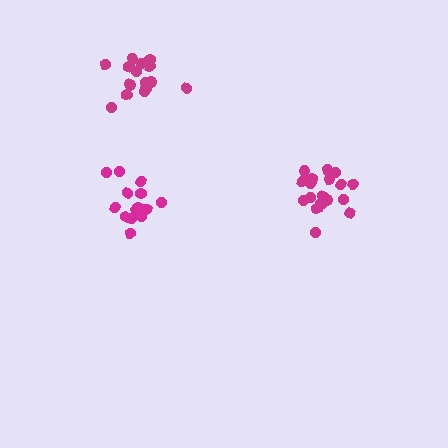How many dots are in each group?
Group 1: 18 dots, Group 2: 15 dots, Group 3: 15 dots (48 total).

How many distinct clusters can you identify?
There are 3 distinct clusters.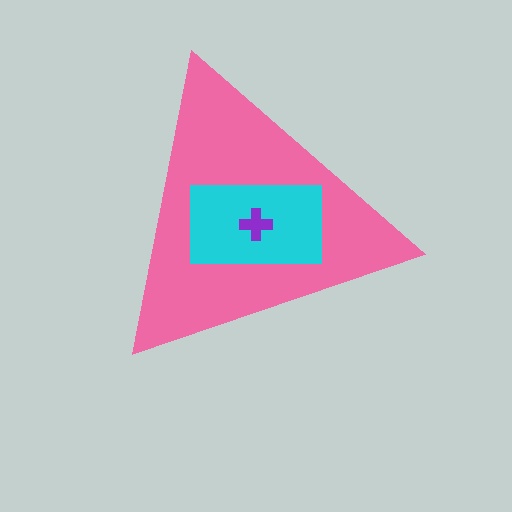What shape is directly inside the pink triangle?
The cyan rectangle.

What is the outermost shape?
The pink triangle.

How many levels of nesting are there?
3.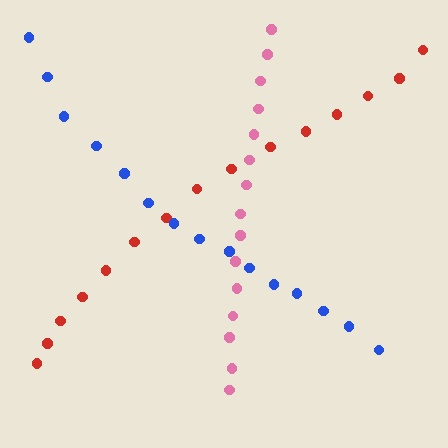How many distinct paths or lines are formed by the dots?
There are 3 distinct paths.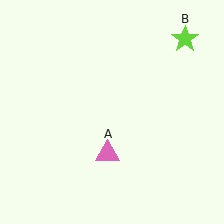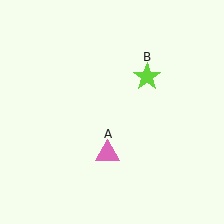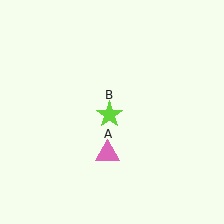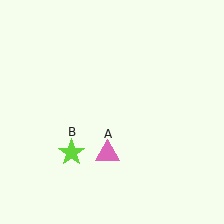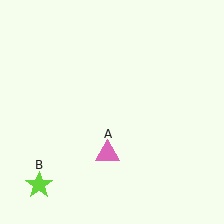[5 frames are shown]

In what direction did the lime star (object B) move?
The lime star (object B) moved down and to the left.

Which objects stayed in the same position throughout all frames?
Pink triangle (object A) remained stationary.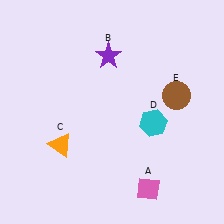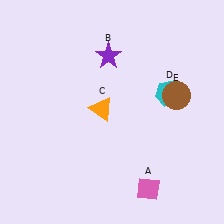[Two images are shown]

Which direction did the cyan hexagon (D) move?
The cyan hexagon (D) moved up.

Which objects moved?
The objects that moved are: the orange triangle (C), the cyan hexagon (D).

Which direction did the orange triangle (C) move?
The orange triangle (C) moved right.